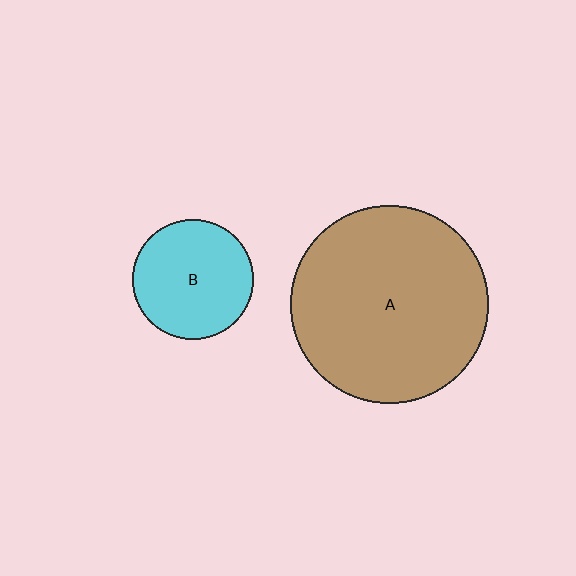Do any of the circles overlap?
No, none of the circles overlap.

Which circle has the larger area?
Circle A (brown).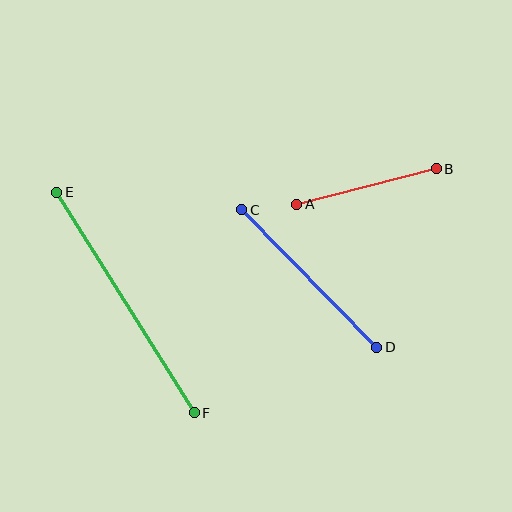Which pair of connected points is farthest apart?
Points E and F are farthest apart.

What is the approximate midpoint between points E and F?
The midpoint is at approximately (126, 303) pixels.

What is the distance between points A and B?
The distance is approximately 144 pixels.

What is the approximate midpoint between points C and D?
The midpoint is at approximately (309, 278) pixels.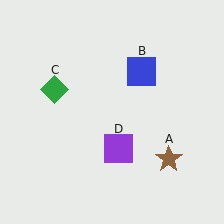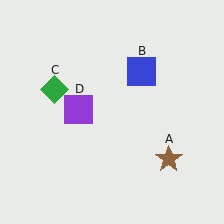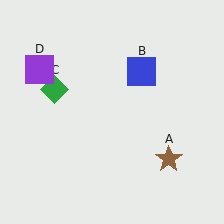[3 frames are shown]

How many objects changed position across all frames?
1 object changed position: purple square (object D).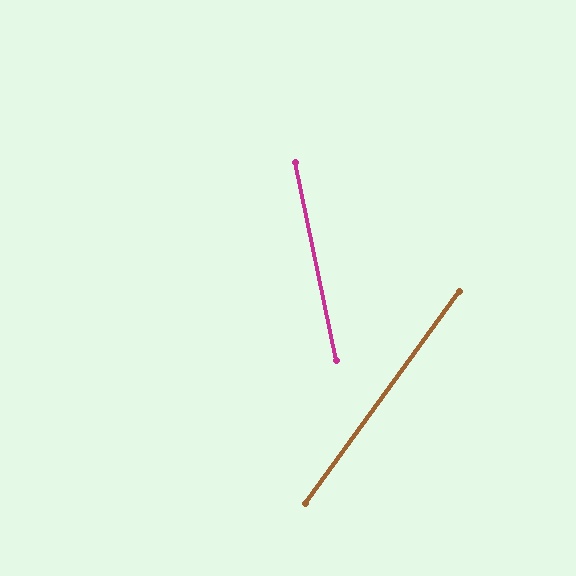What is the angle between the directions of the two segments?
Approximately 48 degrees.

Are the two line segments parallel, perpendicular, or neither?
Neither parallel nor perpendicular — they differ by about 48°.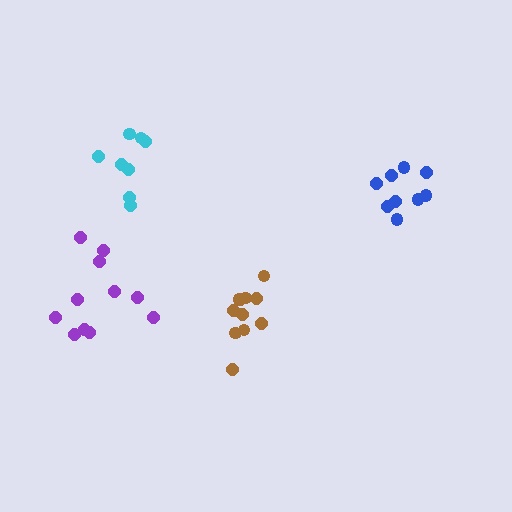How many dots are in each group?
Group 1: 9 dots, Group 2: 11 dots, Group 3: 8 dots, Group 4: 11 dots (39 total).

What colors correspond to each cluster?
The clusters are colored: blue, brown, cyan, purple.